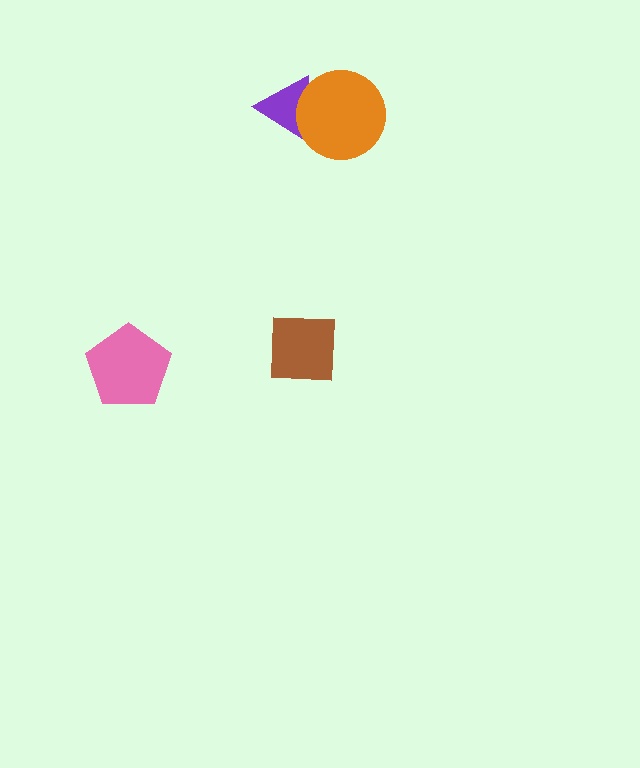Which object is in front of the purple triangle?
The orange circle is in front of the purple triangle.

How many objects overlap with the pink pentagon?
0 objects overlap with the pink pentagon.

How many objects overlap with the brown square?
0 objects overlap with the brown square.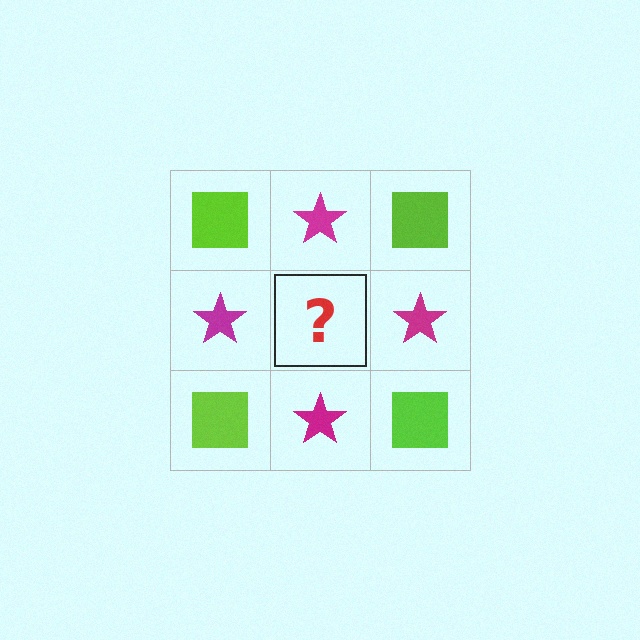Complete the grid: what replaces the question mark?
The question mark should be replaced with a lime square.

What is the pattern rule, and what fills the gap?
The rule is that it alternates lime square and magenta star in a checkerboard pattern. The gap should be filled with a lime square.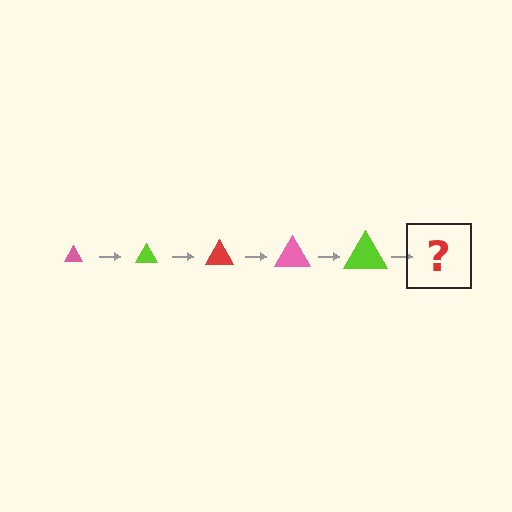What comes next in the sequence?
The next element should be a red triangle, larger than the previous one.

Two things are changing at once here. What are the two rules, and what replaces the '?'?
The two rules are that the triangle grows larger each step and the color cycles through pink, lime, and red. The '?' should be a red triangle, larger than the previous one.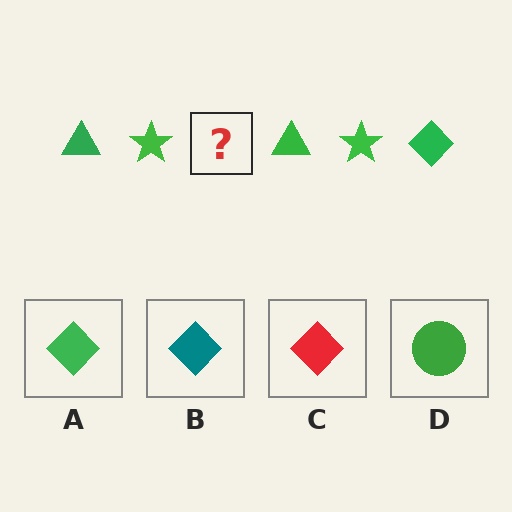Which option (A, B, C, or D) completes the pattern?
A.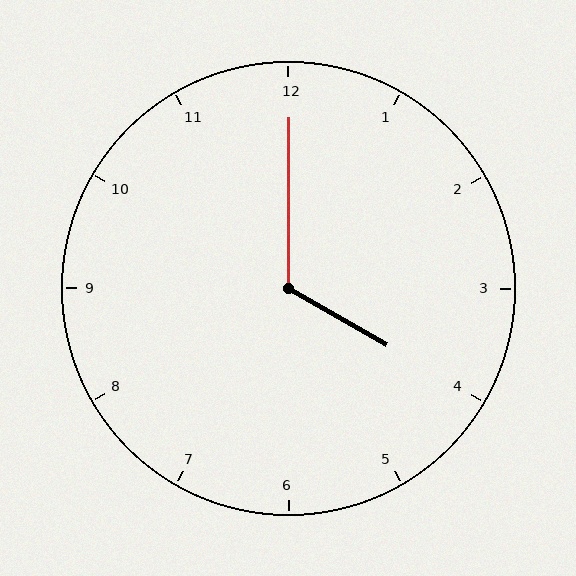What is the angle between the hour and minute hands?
Approximately 120 degrees.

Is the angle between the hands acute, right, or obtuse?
It is obtuse.